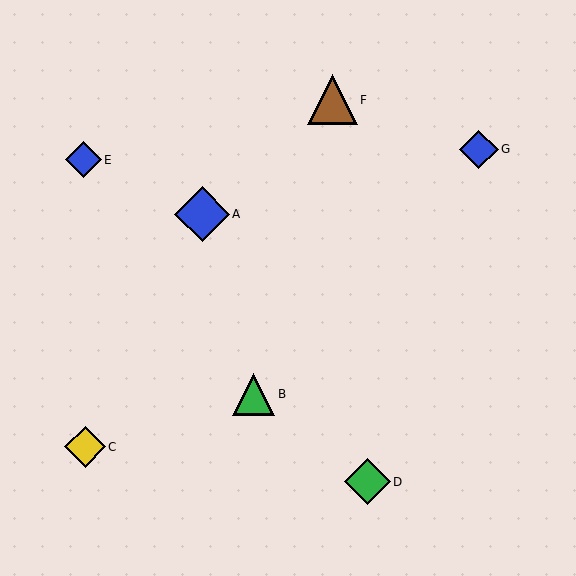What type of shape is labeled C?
Shape C is a yellow diamond.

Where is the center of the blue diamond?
The center of the blue diamond is at (84, 160).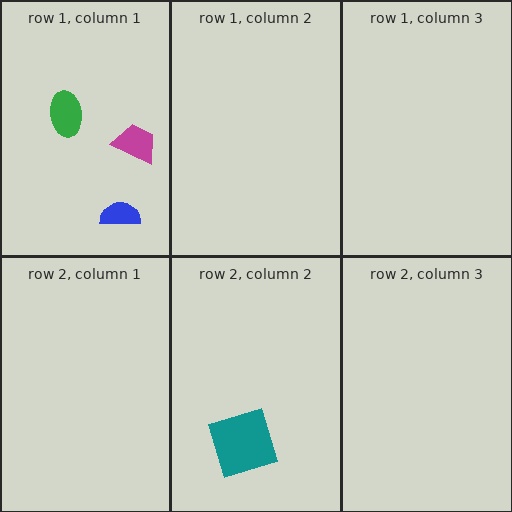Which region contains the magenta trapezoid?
The row 1, column 1 region.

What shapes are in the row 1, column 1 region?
The green ellipse, the blue semicircle, the magenta trapezoid.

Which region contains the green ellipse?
The row 1, column 1 region.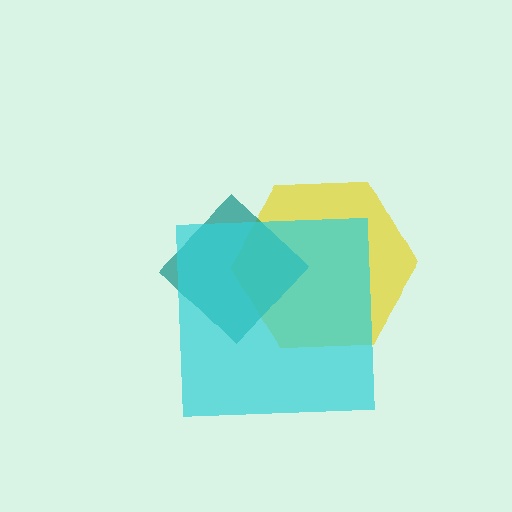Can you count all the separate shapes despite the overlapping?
Yes, there are 3 separate shapes.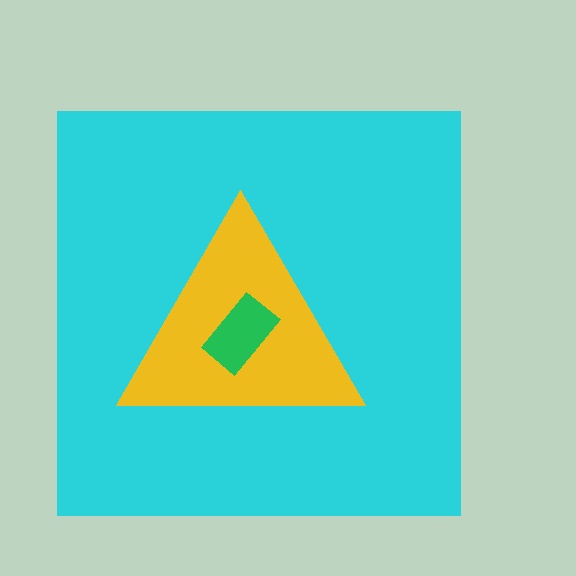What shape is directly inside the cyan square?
The yellow triangle.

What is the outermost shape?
The cyan square.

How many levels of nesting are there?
3.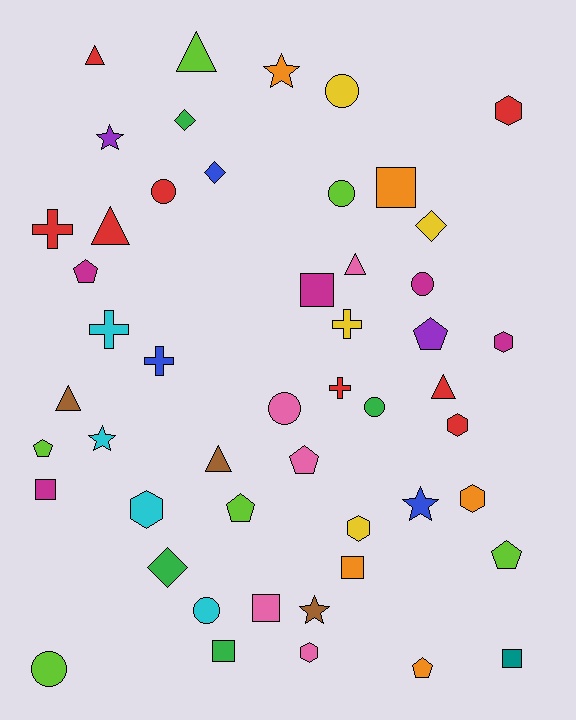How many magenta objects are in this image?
There are 5 magenta objects.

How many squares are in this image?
There are 7 squares.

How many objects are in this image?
There are 50 objects.